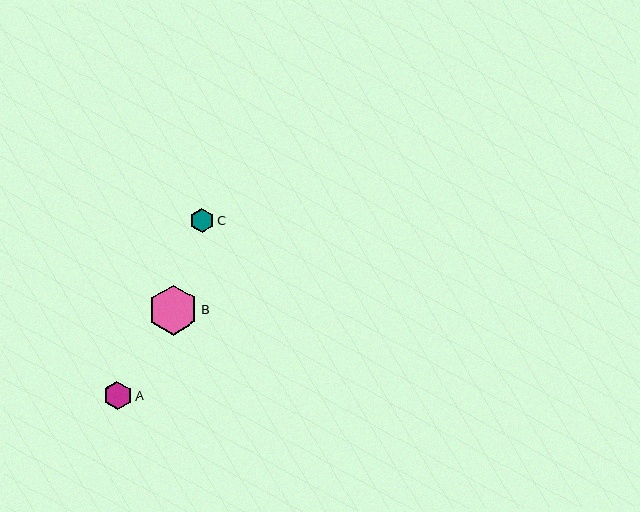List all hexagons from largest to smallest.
From largest to smallest: B, A, C.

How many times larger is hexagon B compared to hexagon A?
Hexagon B is approximately 1.7 times the size of hexagon A.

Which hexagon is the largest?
Hexagon B is the largest with a size of approximately 50 pixels.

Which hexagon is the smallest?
Hexagon C is the smallest with a size of approximately 24 pixels.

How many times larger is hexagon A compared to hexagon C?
Hexagon A is approximately 1.2 times the size of hexagon C.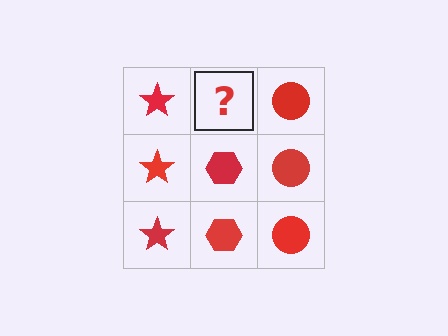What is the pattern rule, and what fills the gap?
The rule is that each column has a consistent shape. The gap should be filled with a red hexagon.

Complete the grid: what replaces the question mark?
The question mark should be replaced with a red hexagon.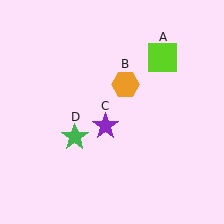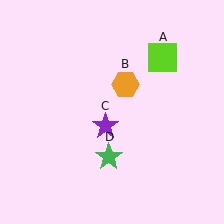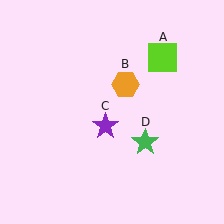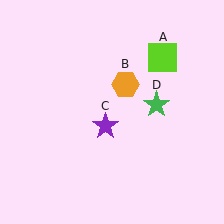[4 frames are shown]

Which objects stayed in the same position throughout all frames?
Lime square (object A) and orange hexagon (object B) and purple star (object C) remained stationary.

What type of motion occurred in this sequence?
The green star (object D) rotated counterclockwise around the center of the scene.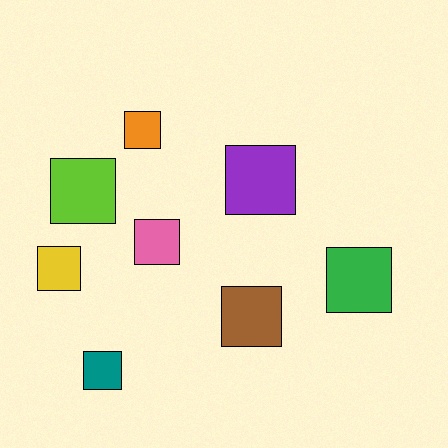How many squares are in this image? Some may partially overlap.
There are 8 squares.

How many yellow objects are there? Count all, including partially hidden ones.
There is 1 yellow object.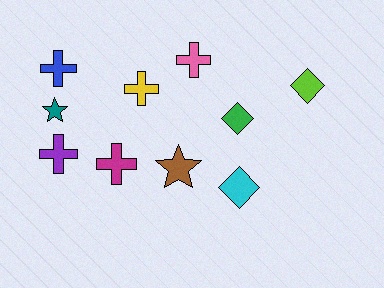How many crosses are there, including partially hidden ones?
There are 5 crosses.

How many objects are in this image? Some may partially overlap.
There are 10 objects.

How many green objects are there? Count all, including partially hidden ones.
There is 1 green object.